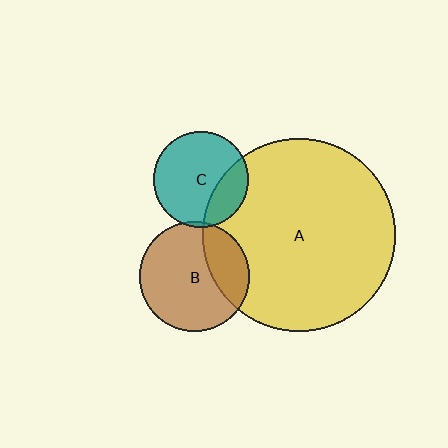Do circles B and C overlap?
Yes.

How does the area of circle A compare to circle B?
Approximately 3.1 times.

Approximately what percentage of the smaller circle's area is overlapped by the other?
Approximately 5%.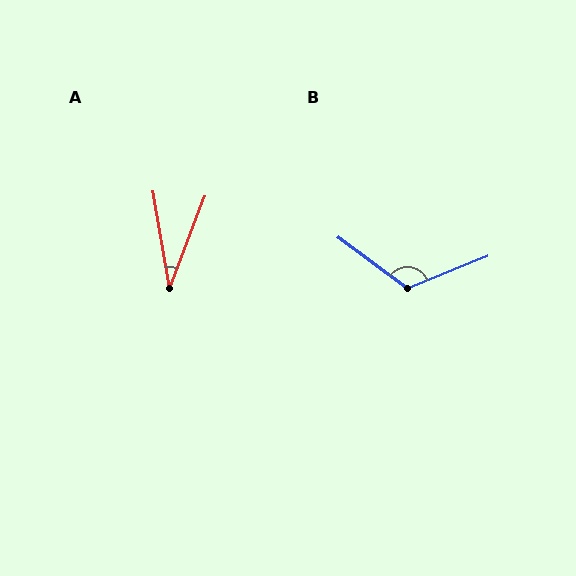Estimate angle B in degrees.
Approximately 122 degrees.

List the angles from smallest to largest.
A (31°), B (122°).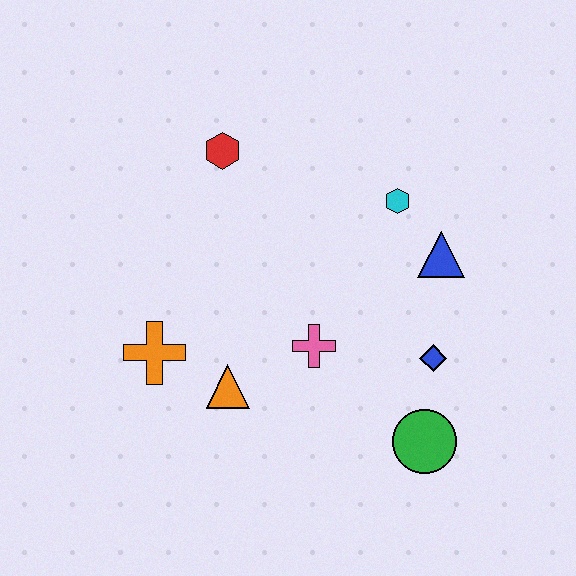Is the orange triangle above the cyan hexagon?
No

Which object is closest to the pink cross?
The orange triangle is closest to the pink cross.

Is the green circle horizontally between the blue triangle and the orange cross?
Yes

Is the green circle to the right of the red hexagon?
Yes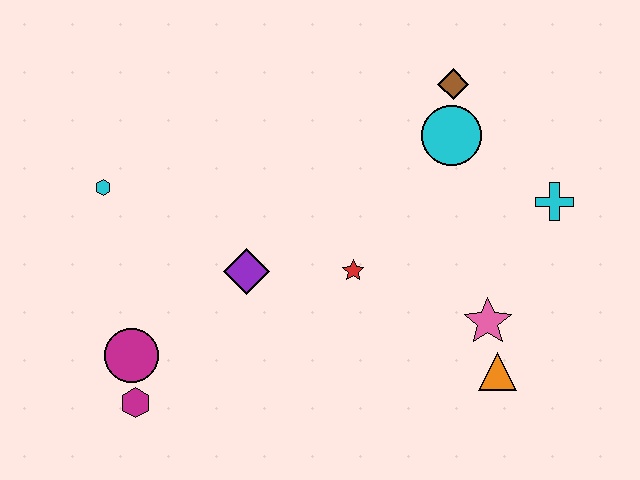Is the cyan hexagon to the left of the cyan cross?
Yes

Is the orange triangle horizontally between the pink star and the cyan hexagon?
No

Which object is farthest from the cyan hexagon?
The cyan cross is farthest from the cyan hexagon.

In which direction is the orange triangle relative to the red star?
The orange triangle is to the right of the red star.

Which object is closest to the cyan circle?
The brown diamond is closest to the cyan circle.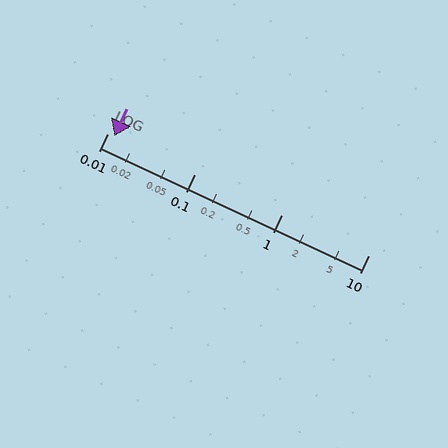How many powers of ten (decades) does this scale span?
The scale spans 3 decades, from 0.01 to 10.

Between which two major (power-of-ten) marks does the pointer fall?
The pointer is between 0.01 and 0.1.